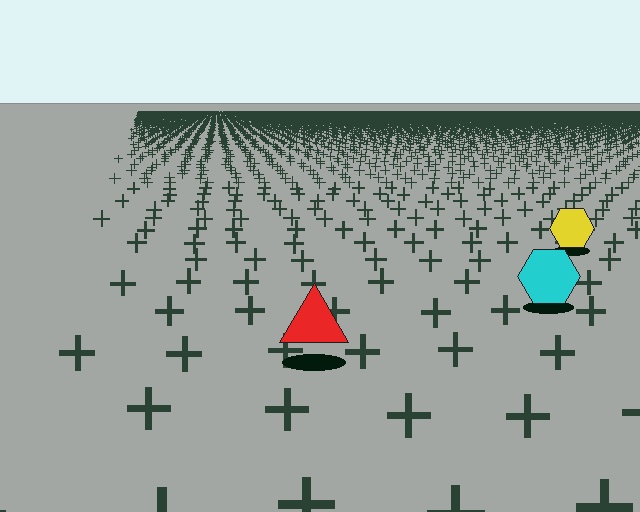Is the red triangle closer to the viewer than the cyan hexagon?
Yes. The red triangle is closer — you can tell from the texture gradient: the ground texture is coarser near it.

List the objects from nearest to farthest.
From nearest to farthest: the red triangle, the cyan hexagon, the yellow hexagon.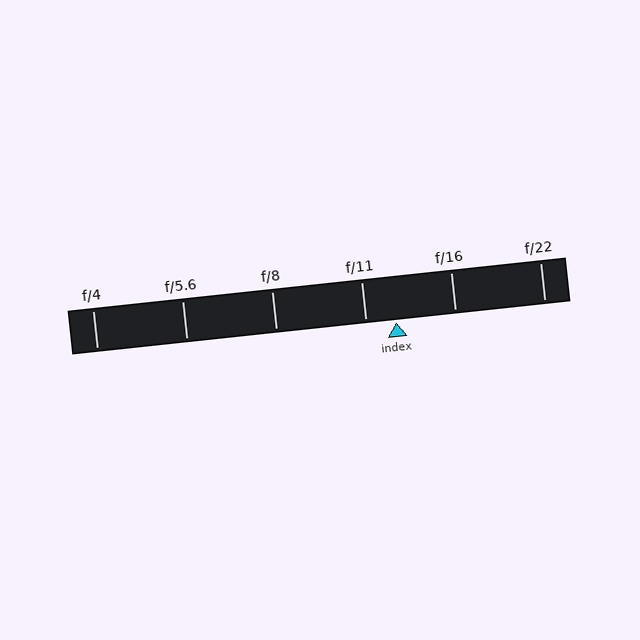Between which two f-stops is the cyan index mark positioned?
The index mark is between f/11 and f/16.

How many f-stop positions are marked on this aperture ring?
There are 6 f-stop positions marked.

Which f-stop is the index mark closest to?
The index mark is closest to f/11.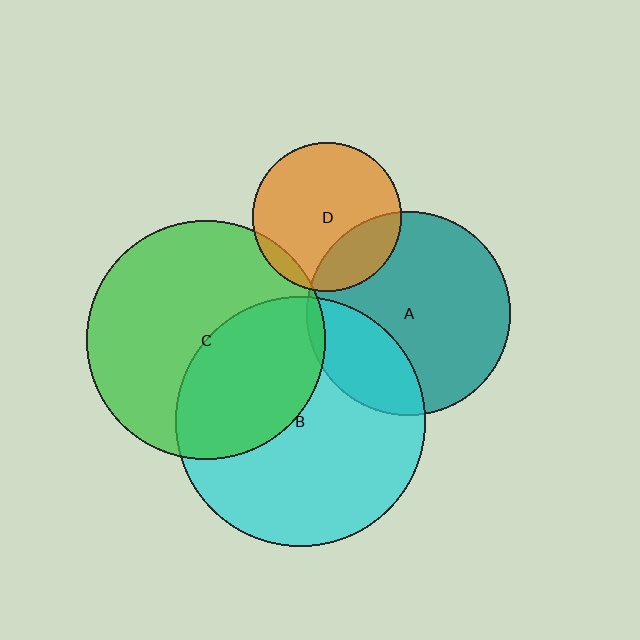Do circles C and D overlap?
Yes.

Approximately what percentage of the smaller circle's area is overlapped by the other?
Approximately 10%.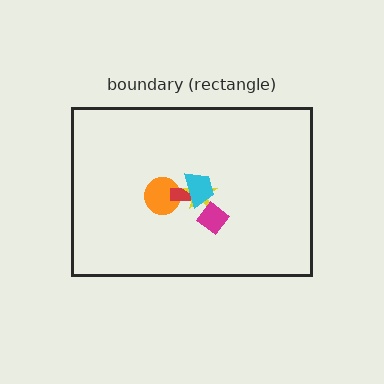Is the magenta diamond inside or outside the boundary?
Inside.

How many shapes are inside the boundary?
5 inside, 0 outside.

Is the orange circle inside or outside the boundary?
Inside.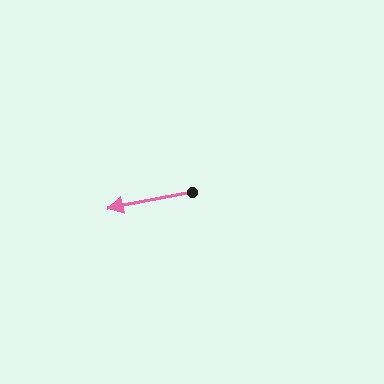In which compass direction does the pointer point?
West.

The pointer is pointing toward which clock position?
Roughly 9 o'clock.